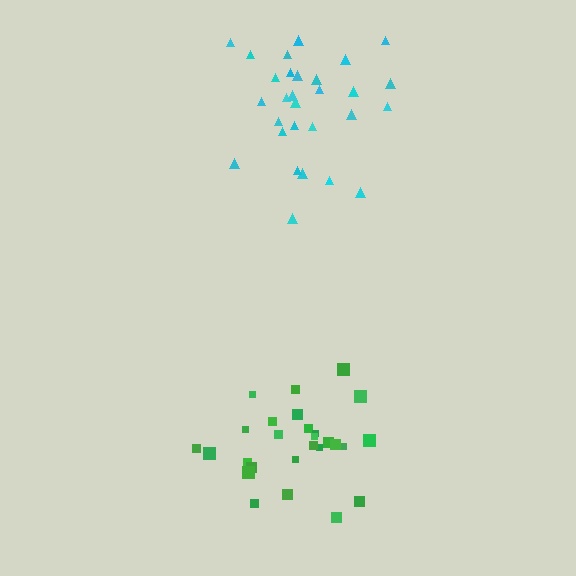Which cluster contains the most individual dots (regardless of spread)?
Cyan (29).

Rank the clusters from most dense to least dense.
green, cyan.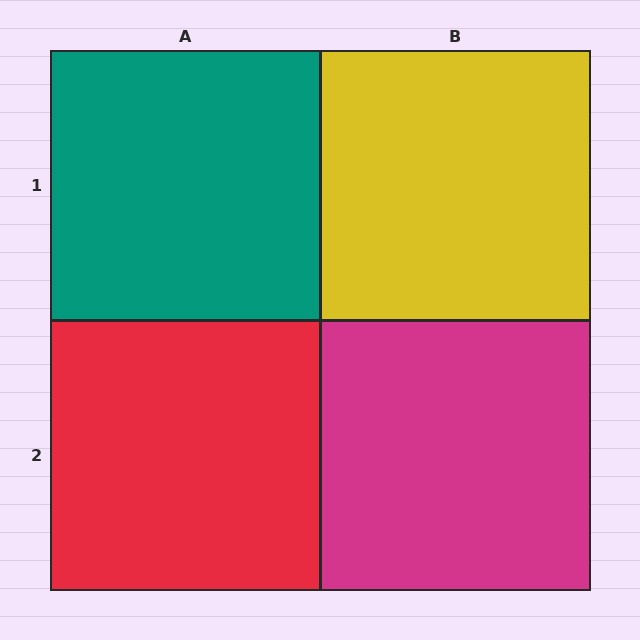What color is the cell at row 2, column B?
Magenta.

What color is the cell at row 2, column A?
Red.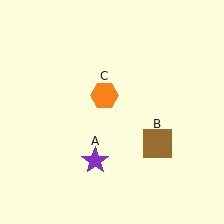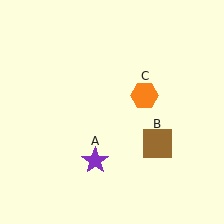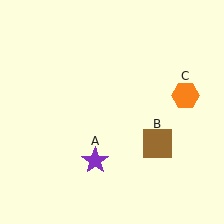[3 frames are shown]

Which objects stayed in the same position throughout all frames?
Purple star (object A) and brown square (object B) remained stationary.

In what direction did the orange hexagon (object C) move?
The orange hexagon (object C) moved right.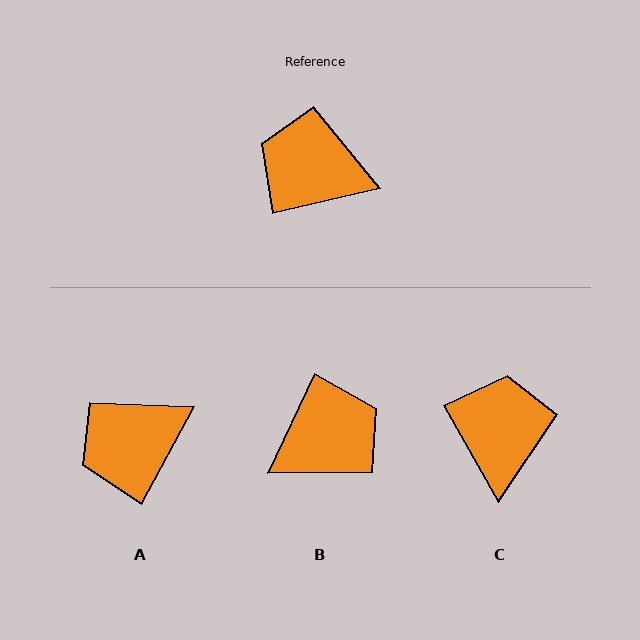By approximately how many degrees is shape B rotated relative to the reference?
Approximately 128 degrees clockwise.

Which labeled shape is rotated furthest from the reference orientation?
B, about 128 degrees away.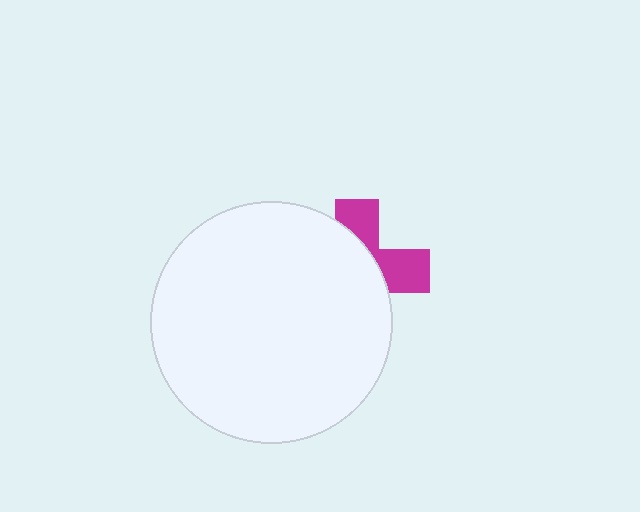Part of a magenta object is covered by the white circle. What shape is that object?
It is a cross.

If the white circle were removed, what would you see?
You would see the complete magenta cross.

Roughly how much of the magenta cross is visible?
A small part of it is visible (roughly 35%).